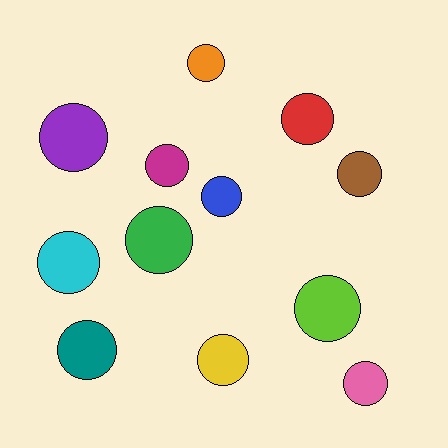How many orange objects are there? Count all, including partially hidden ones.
There is 1 orange object.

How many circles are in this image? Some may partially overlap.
There are 12 circles.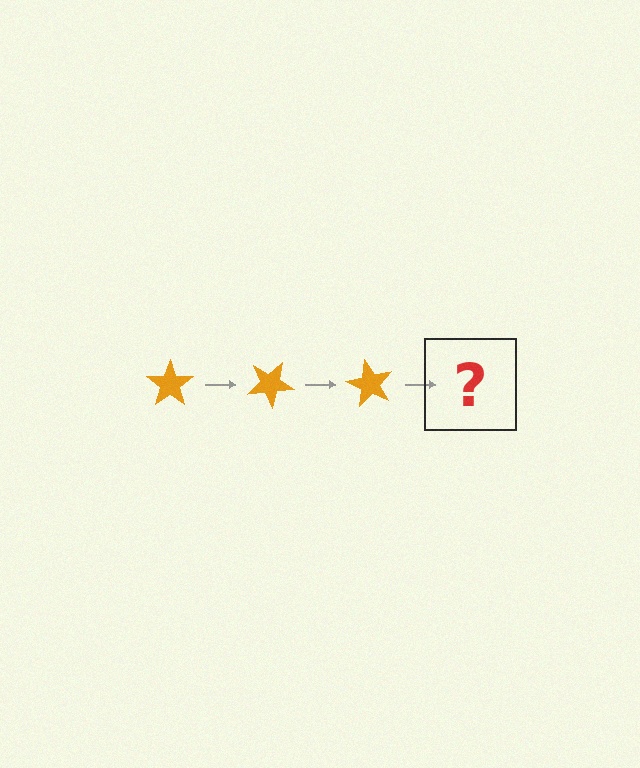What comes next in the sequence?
The next element should be an orange star rotated 90 degrees.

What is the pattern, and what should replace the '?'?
The pattern is that the star rotates 30 degrees each step. The '?' should be an orange star rotated 90 degrees.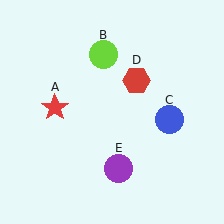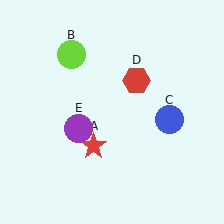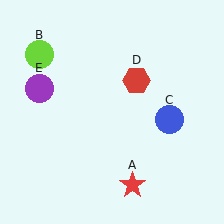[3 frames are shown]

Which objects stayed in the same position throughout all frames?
Blue circle (object C) and red hexagon (object D) remained stationary.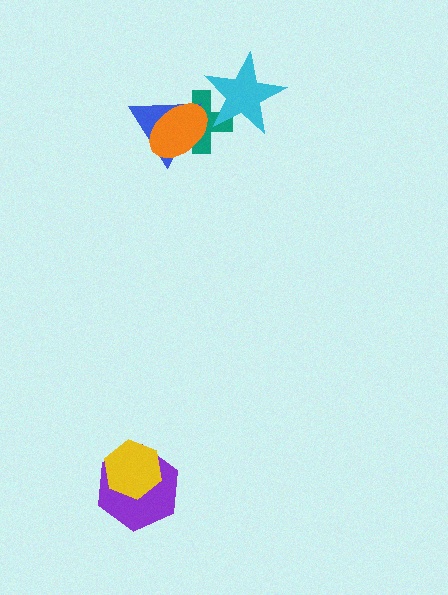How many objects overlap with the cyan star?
1 object overlaps with the cyan star.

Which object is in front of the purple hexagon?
The yellow hexagon is in front of the purple hexagon.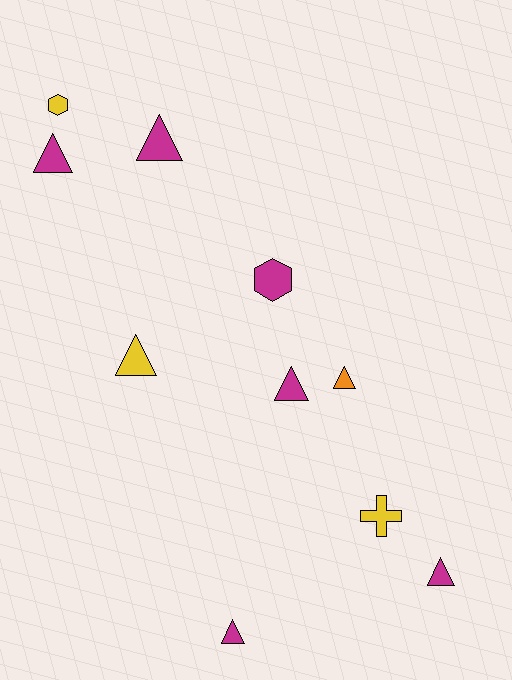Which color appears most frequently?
Magenta, with 6 objects.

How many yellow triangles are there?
There is 1 yellow triangle.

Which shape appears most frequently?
Triangle, with 7 objects.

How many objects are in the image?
There are 10 objects.